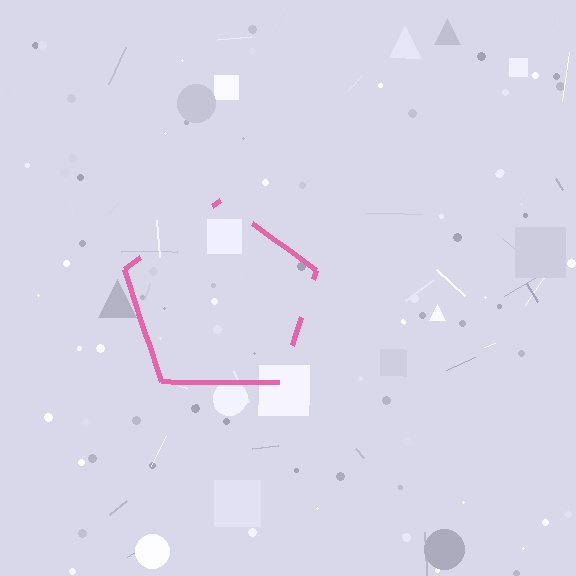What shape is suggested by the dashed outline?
The dashed outline suggests a pentagon.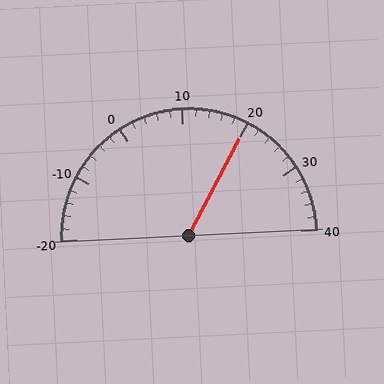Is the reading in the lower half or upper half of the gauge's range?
The reading is in the upper half of the range (-20 to 40).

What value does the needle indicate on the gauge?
The needle indicates approximately 20.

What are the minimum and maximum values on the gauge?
The gauge ranges from -20 to 40.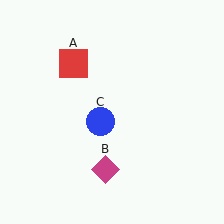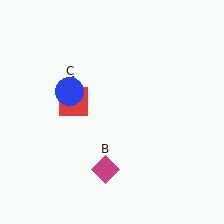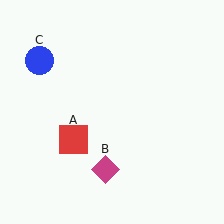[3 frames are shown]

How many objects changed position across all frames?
2 objects changed position: red square (object A), blue circle (object C).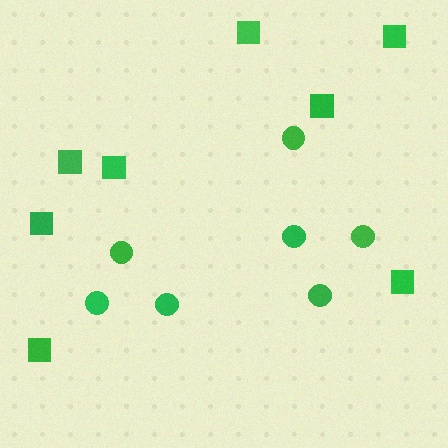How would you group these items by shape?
There are 2 groups: one group of circles (7) and one group of squares (8).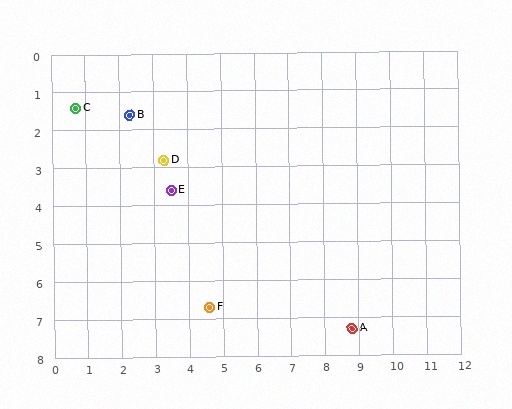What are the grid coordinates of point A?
Point A is at approximately (8.8, 7.3).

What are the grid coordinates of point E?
Point E is at approximately (3.5, 3.6).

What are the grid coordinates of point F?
Point F is at approximately (4.6, 6.7).